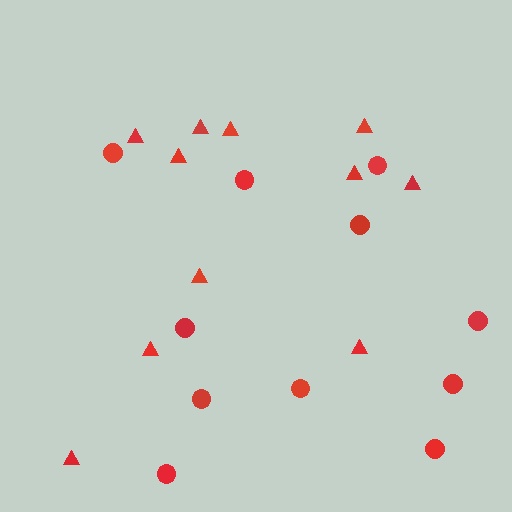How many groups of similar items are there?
There are 2 groups: one group of circles (11) and one group of triangles (11).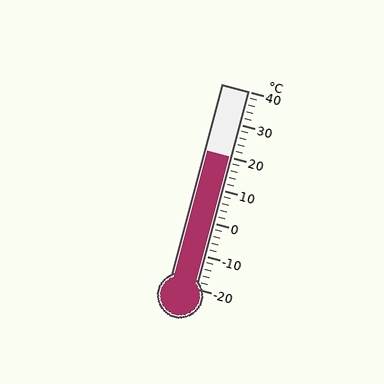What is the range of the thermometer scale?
The thermometer scale ranges from -20°C to 40°C.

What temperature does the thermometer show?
The thermometer shows approximately 20°C.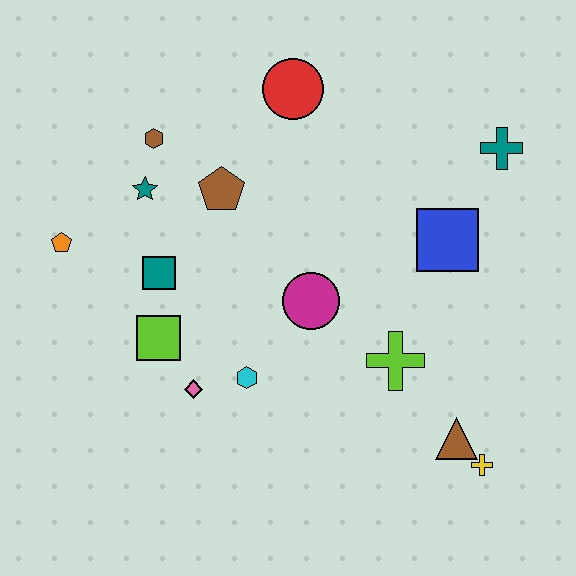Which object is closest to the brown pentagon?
The teal star is closest to the brown pentagon.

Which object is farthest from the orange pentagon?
The yellow cross is farthest from the orange pentagon.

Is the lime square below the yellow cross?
No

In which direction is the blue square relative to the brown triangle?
The blue square is above the brown triangle.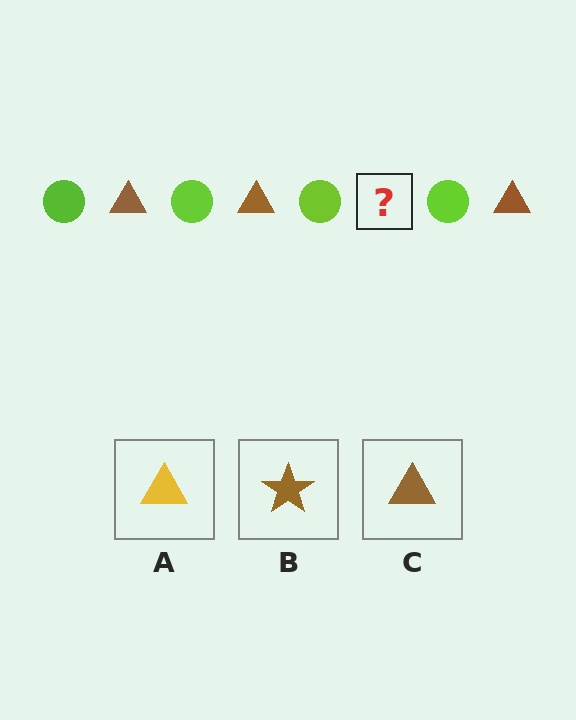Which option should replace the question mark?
Option C.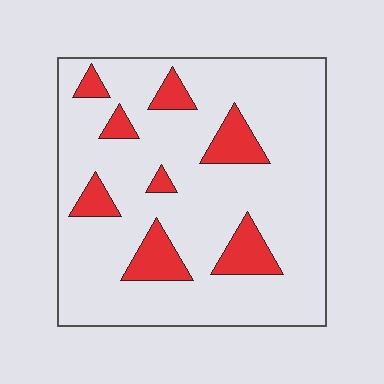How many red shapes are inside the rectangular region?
8.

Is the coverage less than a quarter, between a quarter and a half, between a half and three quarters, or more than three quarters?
Less than a quarter.